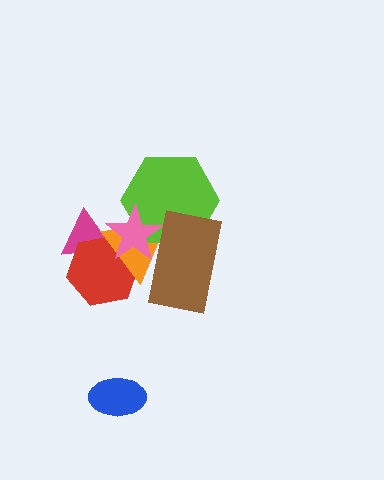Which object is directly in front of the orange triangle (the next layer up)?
The lime hexagon is directly in front of the orange triangle.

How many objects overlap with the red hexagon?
3 objects overlap with the red hexagon.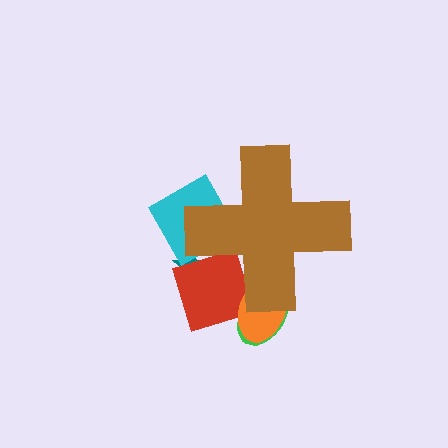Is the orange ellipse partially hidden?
Yes, the orange ellipse is partially hidden behind the brown cross.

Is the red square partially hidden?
Yes, the red square is partially hidden behind the brown cross.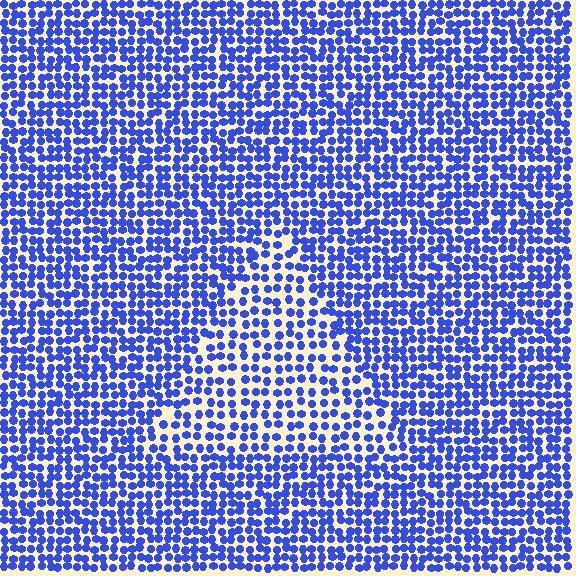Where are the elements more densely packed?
The elements are more densely packed outside the triangle boundary.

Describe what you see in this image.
The image contains small blue elements arranged at two different densities. A triangle-shaped region is visible where the elements are less densely packed than the surrounding area.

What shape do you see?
I see a triangle.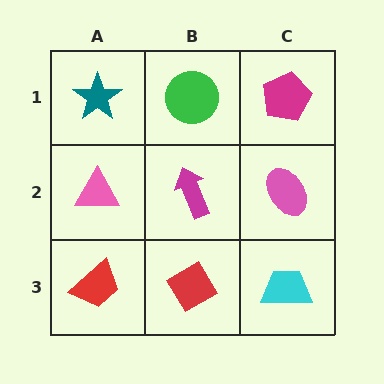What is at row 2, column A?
A pink triangle.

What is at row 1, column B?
A green circle.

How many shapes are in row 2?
3 shapes.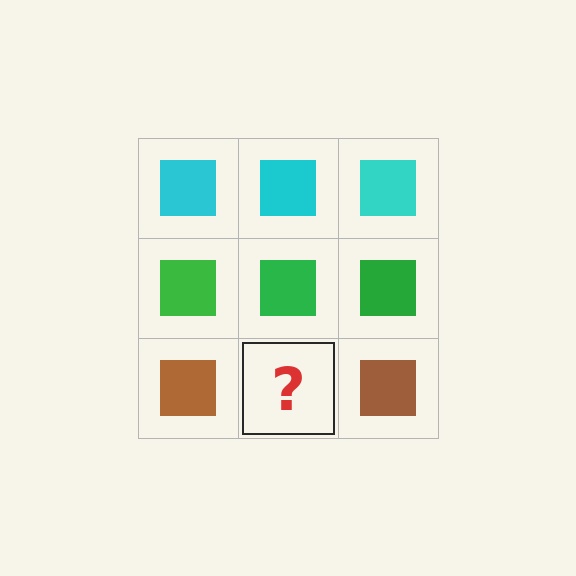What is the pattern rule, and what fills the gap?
The rule is that each row has a consistent color. The gap should be filled with a brown square.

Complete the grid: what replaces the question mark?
The question mark should be replaced with a brown square.